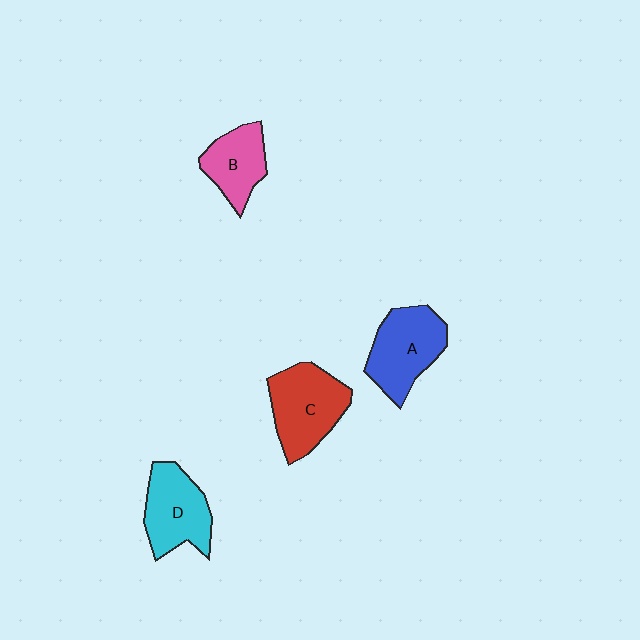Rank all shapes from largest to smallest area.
From largest to smallest: C (red), A (blue), D (cyan), B (pink).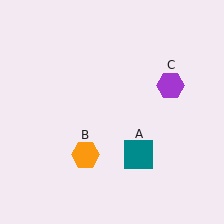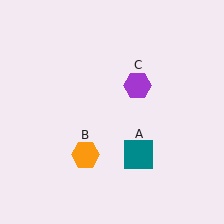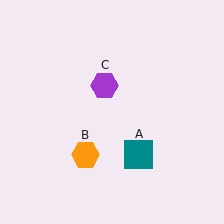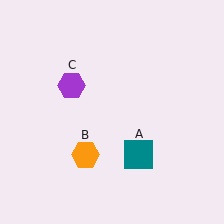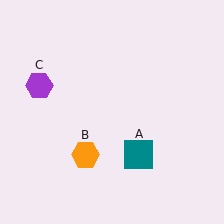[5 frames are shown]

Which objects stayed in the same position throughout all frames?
Teal square (object A) and orange hexagon (object B) remained stationary.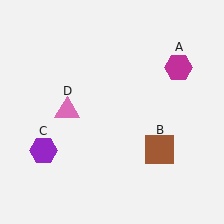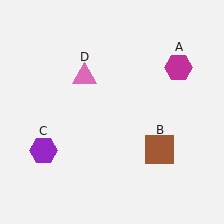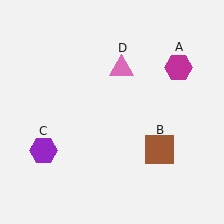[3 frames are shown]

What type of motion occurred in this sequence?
The pink triangle (object D) rotated clockwise around the center of the scene.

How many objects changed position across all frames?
1 object changed position: pink triangle (object D).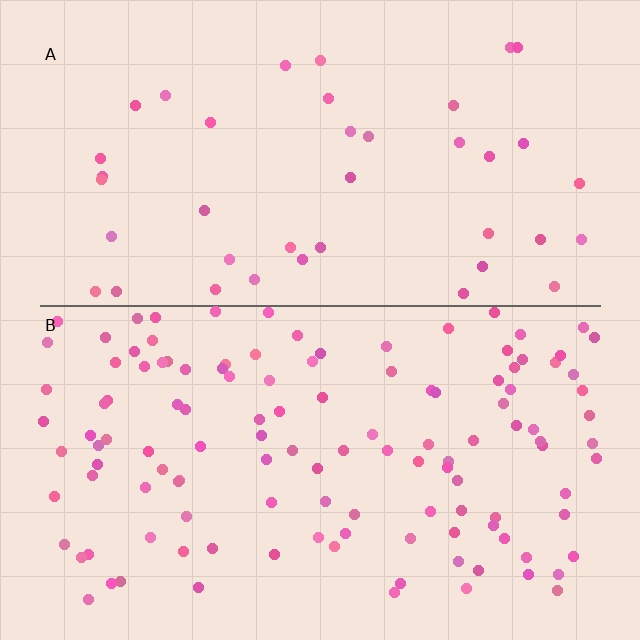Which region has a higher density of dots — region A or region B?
B (the bottom).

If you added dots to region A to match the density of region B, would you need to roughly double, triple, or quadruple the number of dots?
Approximately triple.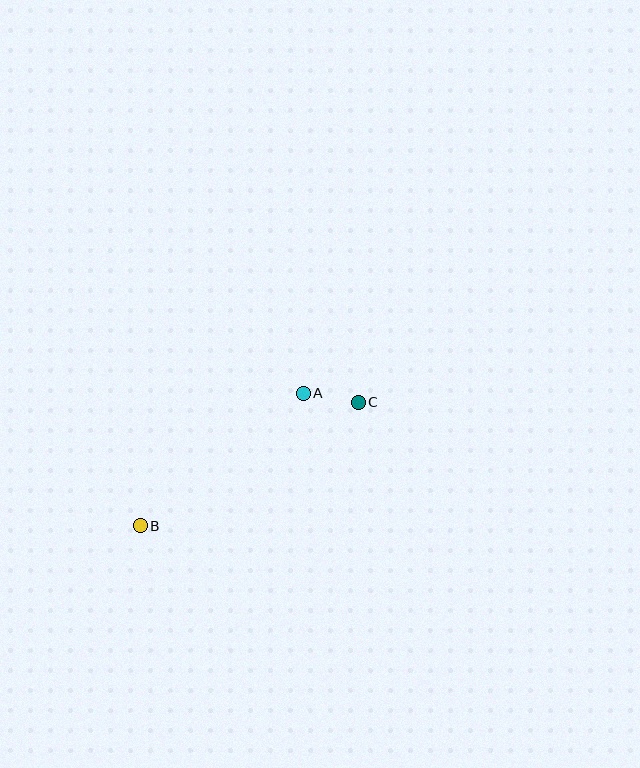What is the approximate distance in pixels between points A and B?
The distance between A and B is approximately 210 pixels.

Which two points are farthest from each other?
Points B and C are farthest from each other.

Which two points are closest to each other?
Points A and C are closest to each other.